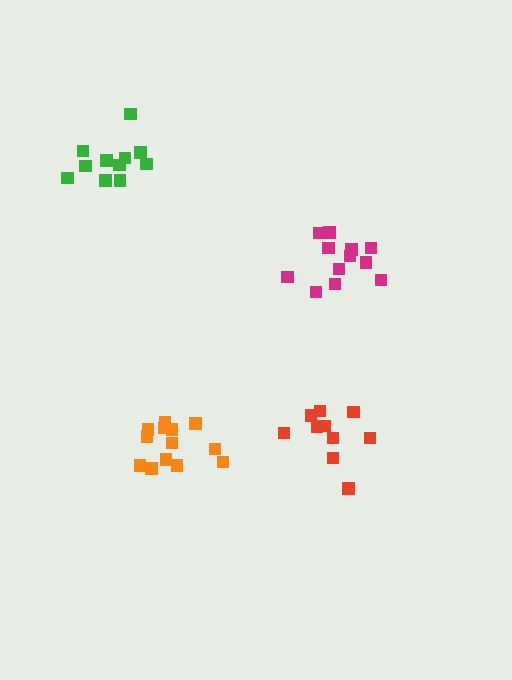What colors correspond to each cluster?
The clusters are colored: red, magenta, green, orange.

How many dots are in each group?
Group 1: 10 dots, Group 2: 12 dots, Group 3: 11 dots, Group 4: 14 dots (47 total).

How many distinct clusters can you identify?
There are 4 distinct clusters.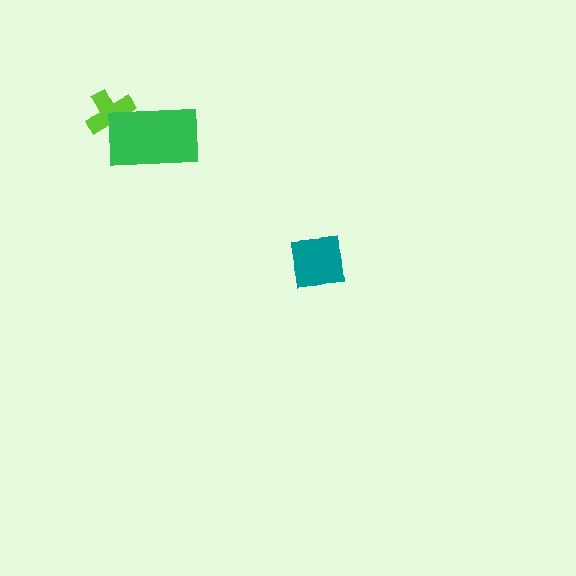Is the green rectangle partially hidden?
No, no other shape covers it.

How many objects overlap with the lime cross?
1 object overlaps with the lime cross.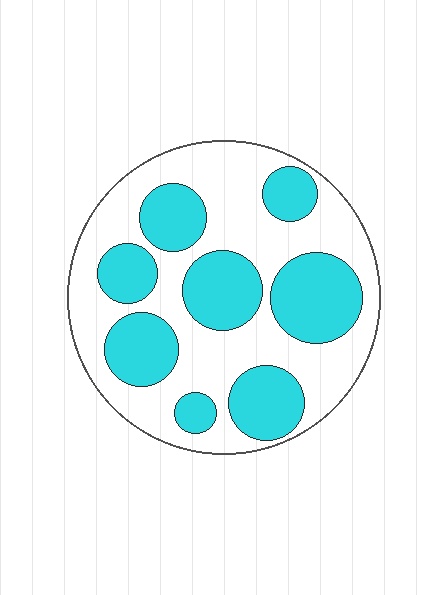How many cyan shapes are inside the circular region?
8.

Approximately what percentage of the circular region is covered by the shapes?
Approximately 40%.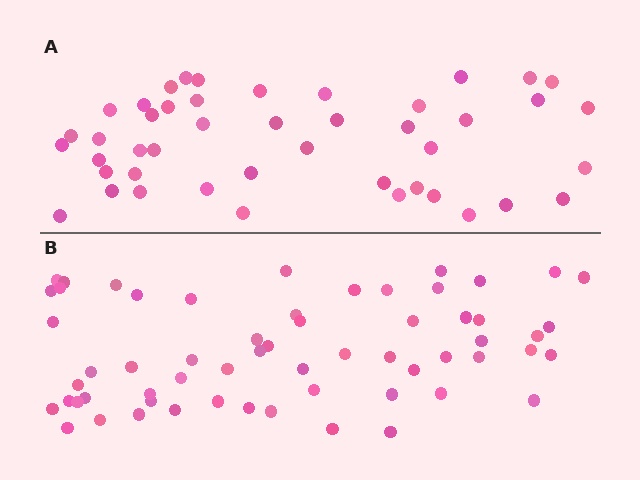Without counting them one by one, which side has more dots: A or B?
Region B (the bottom region) has more dots.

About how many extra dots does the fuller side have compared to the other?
Region B has approximately 15 more dots than region A.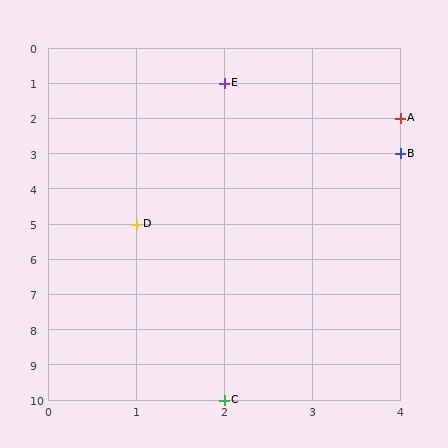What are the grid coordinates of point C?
Point C is at grid coordinates (2, 10).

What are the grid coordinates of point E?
Point E is at grid coordinates (2, 1).